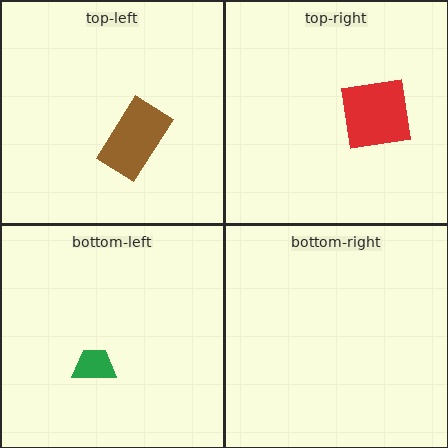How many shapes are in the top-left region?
1.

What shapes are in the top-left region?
The brown rectangle.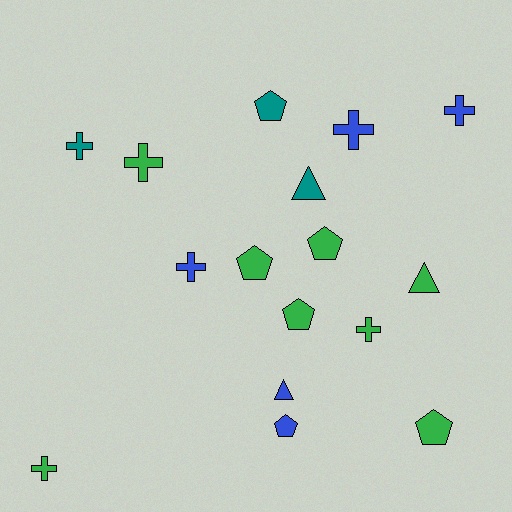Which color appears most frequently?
Green, with 8 objects.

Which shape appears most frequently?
Cross, with 7 objects.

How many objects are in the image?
There are 16 objects.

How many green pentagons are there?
There are 4 green pentagons.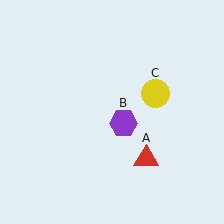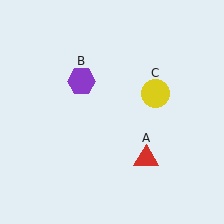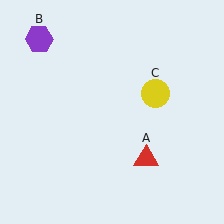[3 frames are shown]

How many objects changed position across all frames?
1 object changed position: purple hexagon (object B).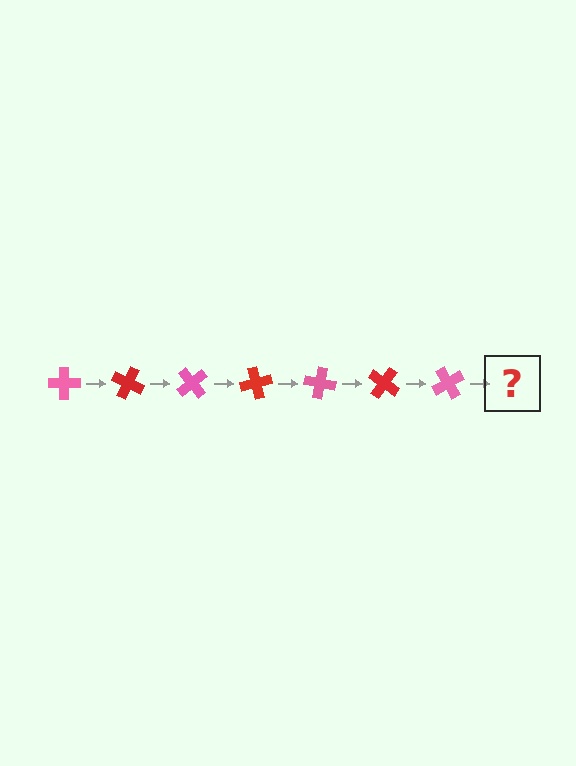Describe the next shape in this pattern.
It should be a red cross, rotated 175 degrees from the start.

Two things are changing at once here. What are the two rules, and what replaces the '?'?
The two rules are that it rotates 25 degrees each step and the color cycles through pink and red. The '?' should be a red cross, rotated 175 degrees from the start.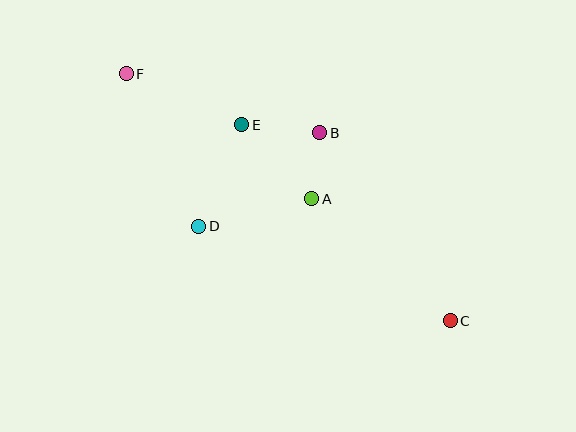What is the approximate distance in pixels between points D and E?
The distance between D and E is approximately 110 pixels.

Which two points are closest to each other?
Points A and B are closest to each other.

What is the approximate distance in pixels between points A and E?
The distance between A and E is approximately 102 pixels.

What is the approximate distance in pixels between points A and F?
The distance between A and F is approximately 223 pixels.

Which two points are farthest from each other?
Points C and F are farthest from each other.